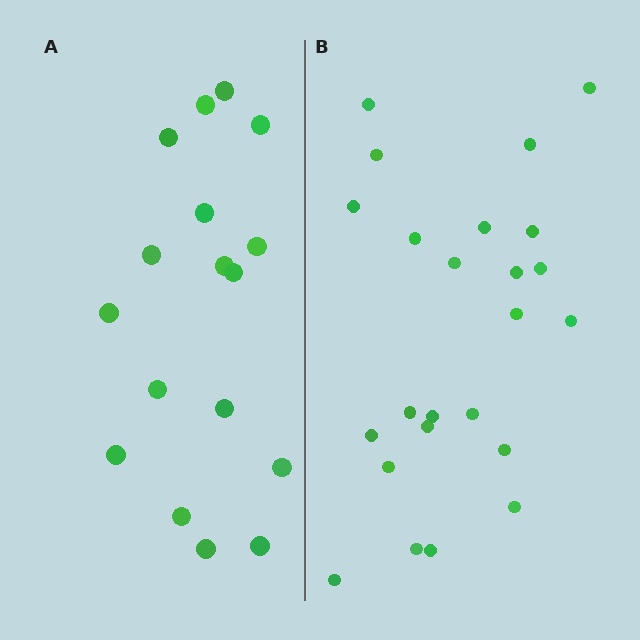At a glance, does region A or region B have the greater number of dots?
Region B (the right region) has more dots.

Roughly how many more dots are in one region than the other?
Region B has roughly 8 or so more dots than region A.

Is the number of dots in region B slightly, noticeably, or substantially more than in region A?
Region B has noticeably more, but not dramatically so. The ratio is roughly 1.4 to 1.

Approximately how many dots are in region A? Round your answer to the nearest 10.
About 20 dots. (The exact count is 17, which rounds to 20.)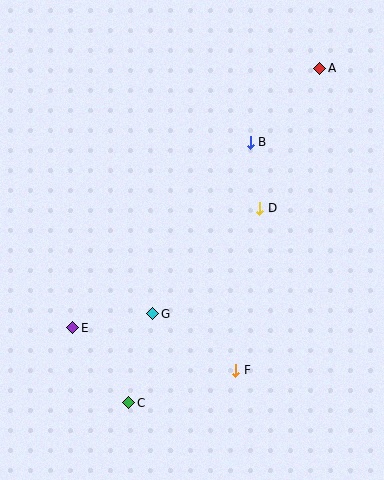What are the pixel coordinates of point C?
Point C is at (129, 403).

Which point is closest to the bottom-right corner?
Point F is closest to the bottom-right corner.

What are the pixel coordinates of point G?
Point G is at (153, 314).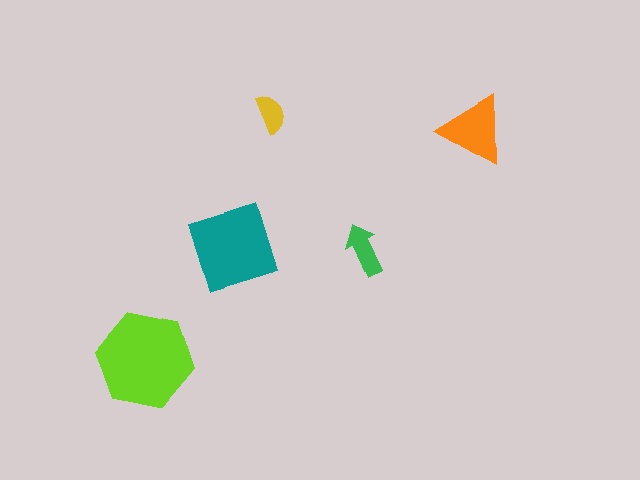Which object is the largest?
The lime hexagon.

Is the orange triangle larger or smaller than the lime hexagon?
Smaller.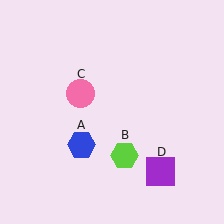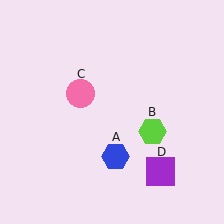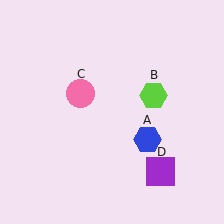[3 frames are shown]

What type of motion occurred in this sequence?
The blue hexagon (object A), lime hexagon (object B) rotated counterclockwise around the center of the scene.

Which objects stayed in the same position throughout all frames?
Pink circle (object C) and purple square (object D) remained stationary.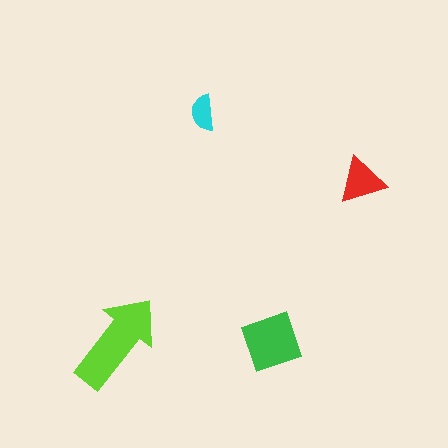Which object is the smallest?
The cyan semicircle.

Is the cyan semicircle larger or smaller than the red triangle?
Smaller.